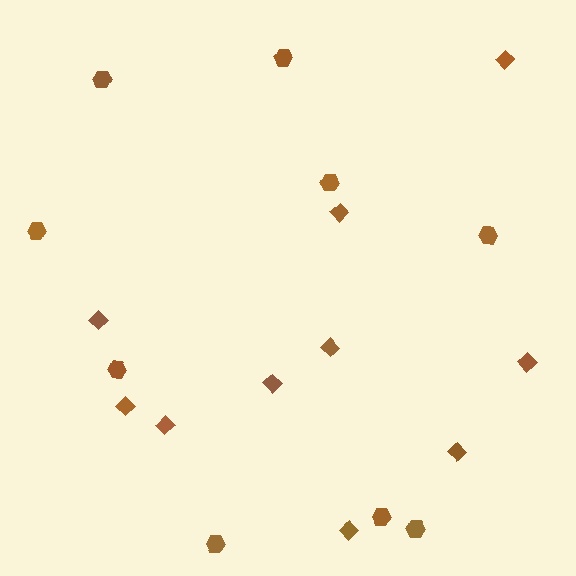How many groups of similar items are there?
There are 2 groups: one group of hexagons (9) and one group of diamonds (10).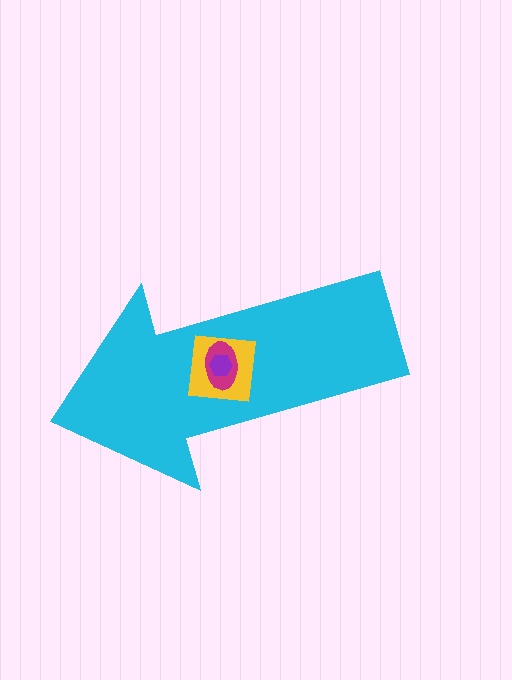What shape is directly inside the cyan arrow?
The yellow square.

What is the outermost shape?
The cyan arrow.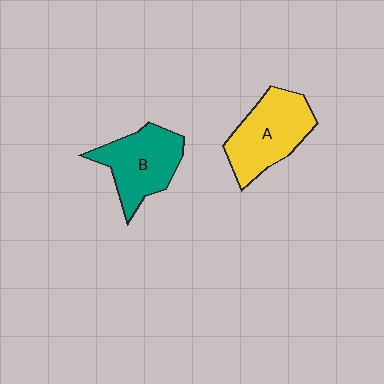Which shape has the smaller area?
Shape B (teal).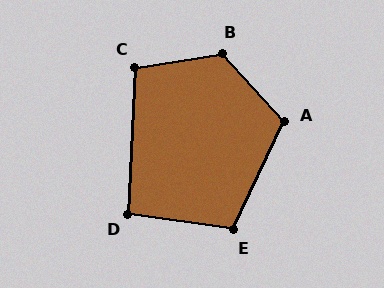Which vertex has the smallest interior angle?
D, at approximately 95 degrees.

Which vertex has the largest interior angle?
B, at approximately 124 degrees.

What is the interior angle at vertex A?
Approximately 112 degrees (obtuse).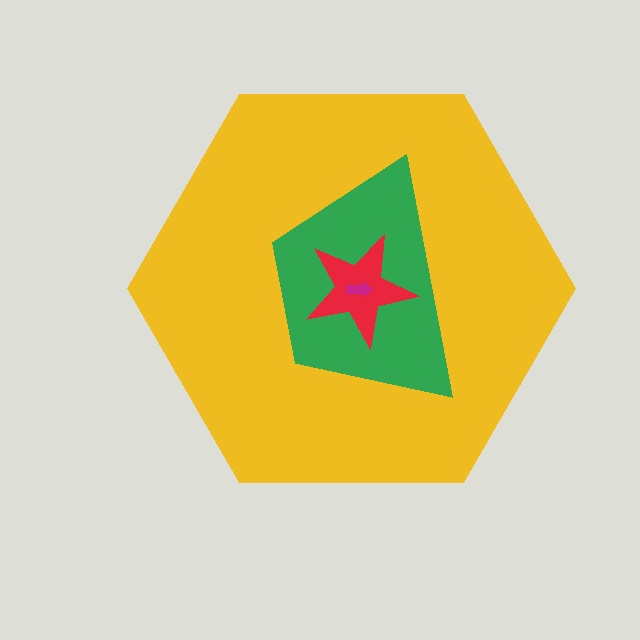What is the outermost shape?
The yellow hexagon.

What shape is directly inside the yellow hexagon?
The green trapezoid.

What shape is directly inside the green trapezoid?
The red star.